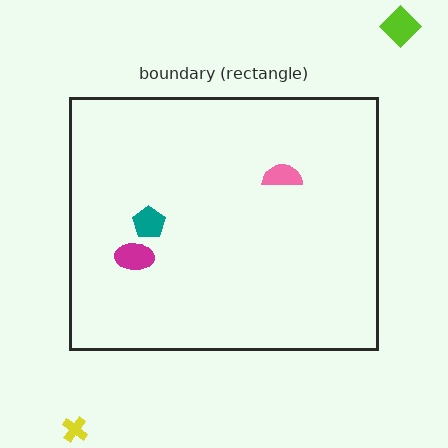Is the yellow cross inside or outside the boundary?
Outside.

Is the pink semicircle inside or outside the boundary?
Inside.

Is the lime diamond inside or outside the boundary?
Outside.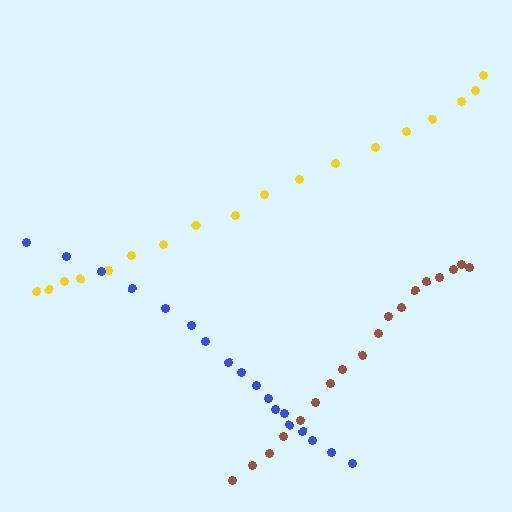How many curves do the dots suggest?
There are 3 distinct paths.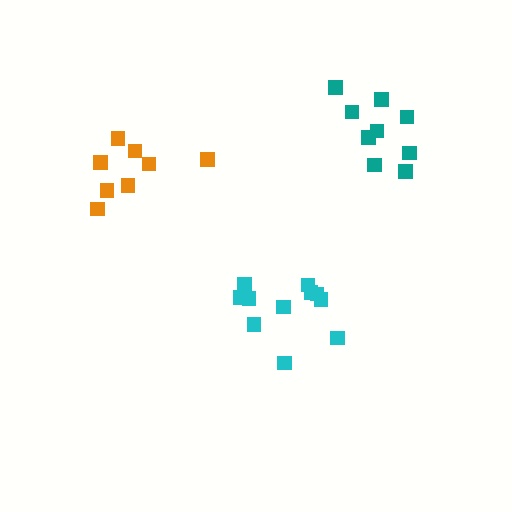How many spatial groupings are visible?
There are 3 spatial groupings.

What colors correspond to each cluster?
The clusters are colored: cyan, teal, orange.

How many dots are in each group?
Group 1: 11 dots, Group 2: 9 dots, Group 3: 8 dots (28 total).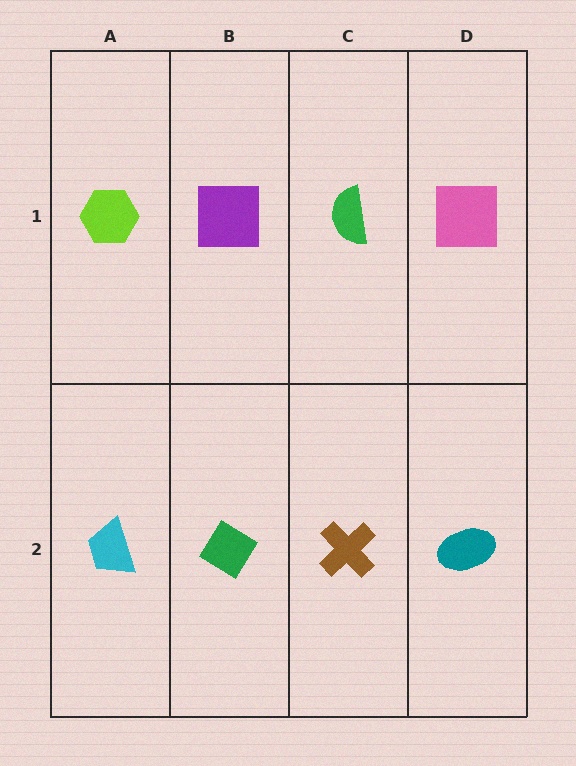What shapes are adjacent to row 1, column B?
A green diamond (row 2, column B), a lime hexagon (row 1, column A), a green semicircle (row 1, column C).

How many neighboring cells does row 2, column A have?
2.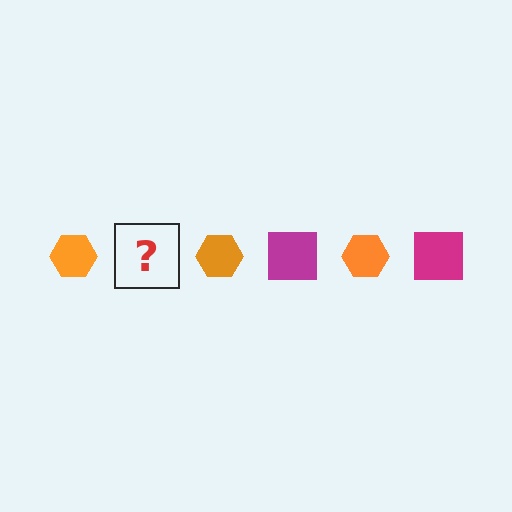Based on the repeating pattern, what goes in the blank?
The blank should be a magenta square.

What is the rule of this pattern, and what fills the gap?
The rule is that the pattern alternates between orange hexagon and magenta square. The gap should be filled with a magenta square.